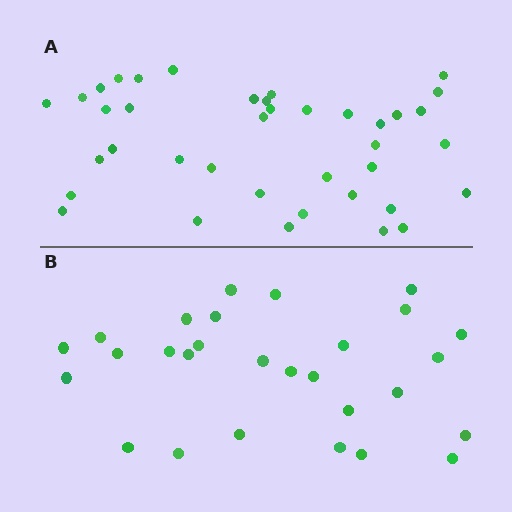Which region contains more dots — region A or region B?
Region A (the top region) has more dots.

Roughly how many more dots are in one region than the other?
Region A has roughly 12 or so more dots than region B.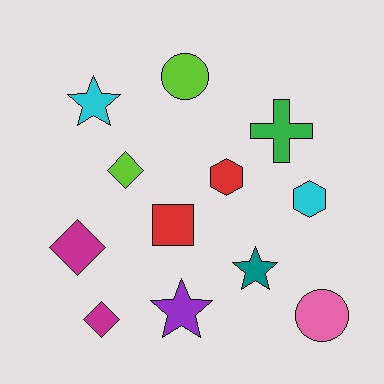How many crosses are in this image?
There is 1 cross.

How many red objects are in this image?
There are 2 red objects.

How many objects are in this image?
There are 12 objects.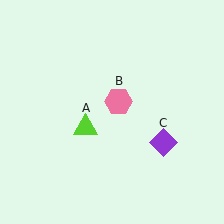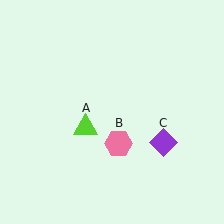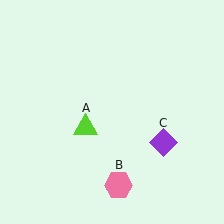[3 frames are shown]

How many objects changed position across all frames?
1 object changed position: pink hexagon (object B).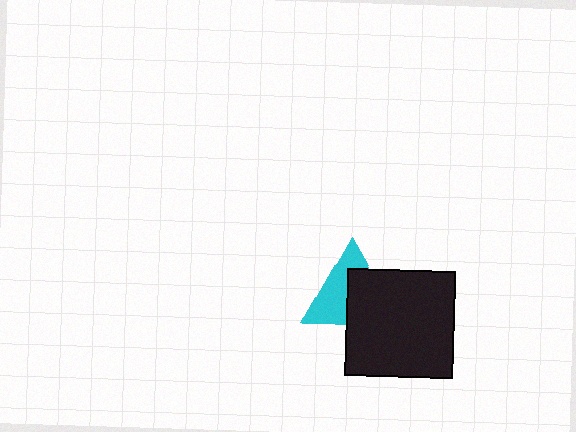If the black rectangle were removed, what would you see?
You would see the complete cyan triangle.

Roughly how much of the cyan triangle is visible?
About half of it is visible (roughly 51%).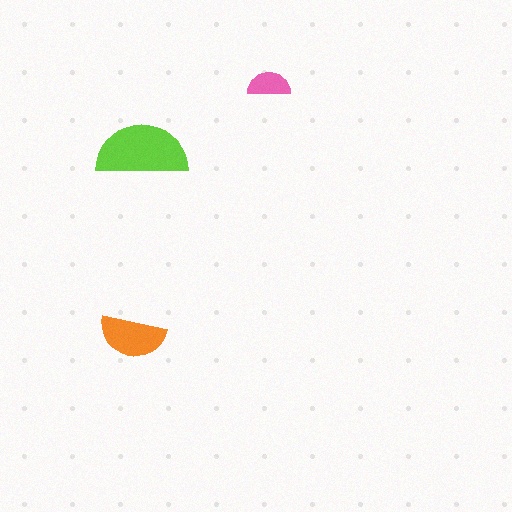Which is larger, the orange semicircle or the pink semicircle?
The orange one.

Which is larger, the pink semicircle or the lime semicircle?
The lime one.